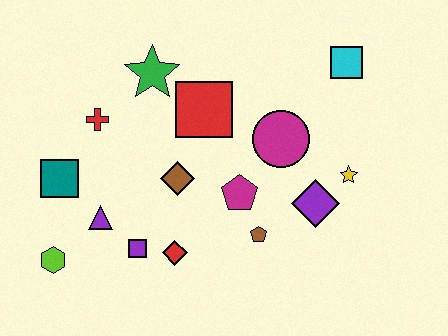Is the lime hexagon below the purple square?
Yes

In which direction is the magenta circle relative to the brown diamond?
The magenta circle is to the right of the brown diamond.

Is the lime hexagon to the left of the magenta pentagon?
Yes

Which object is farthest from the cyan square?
The lime hexagon is farthest from the cyan square.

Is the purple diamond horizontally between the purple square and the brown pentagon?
No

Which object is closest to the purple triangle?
The purple square is closest to the purple triangle.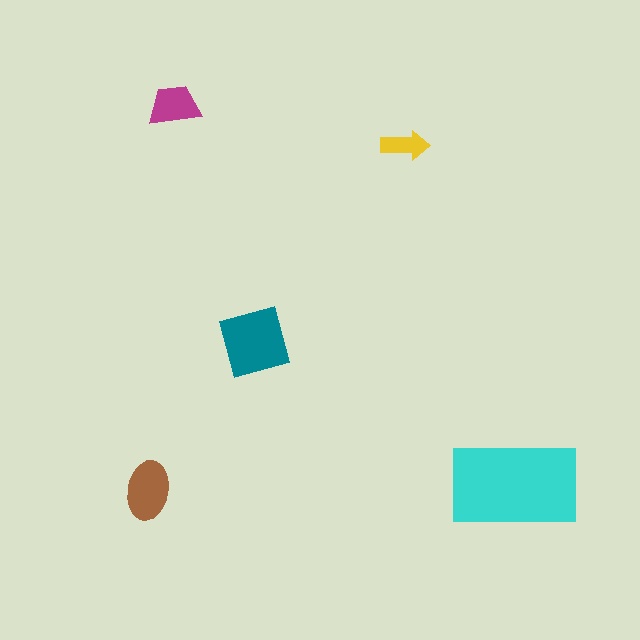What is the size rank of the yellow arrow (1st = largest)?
5th.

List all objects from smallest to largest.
The yellow arrow, the magenta trapezoid, the brown ellipse, the teal diamond, the cyan rectangle.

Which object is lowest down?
The brown ellipse is bottommost.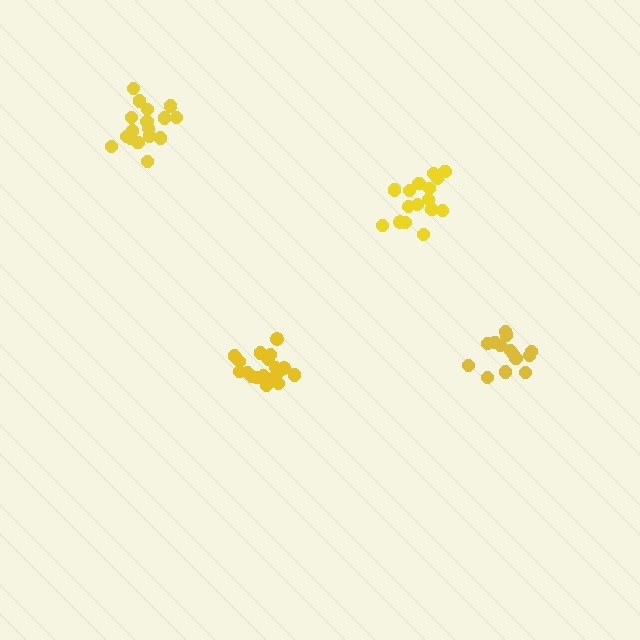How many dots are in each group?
Group 1: 14 dots, Group 2: 17 dots, Group 3: 16 dots, Group 4: 18 dots (65 total).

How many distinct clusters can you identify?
There are 4 distinct clusters.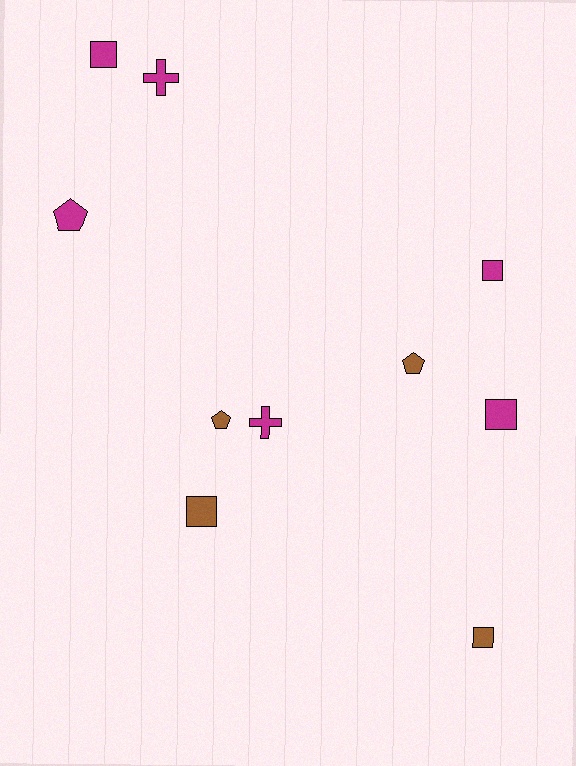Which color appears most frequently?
Magenta, with 6 objects.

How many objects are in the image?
There are 10 objects.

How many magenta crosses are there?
There are 2 magenta crosses.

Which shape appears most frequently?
Square, with 5 objects.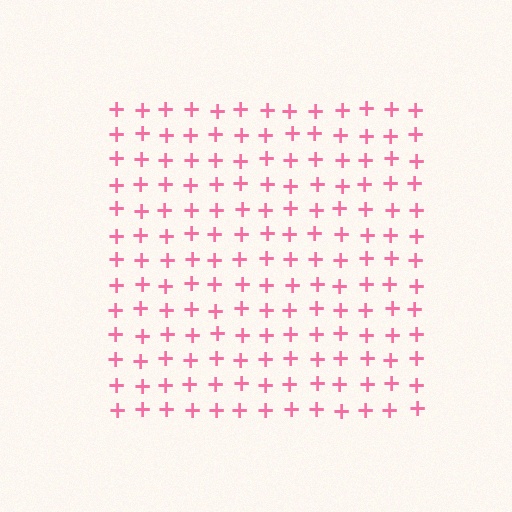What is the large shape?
The large shape is a square.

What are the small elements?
The small elements are plus signs.